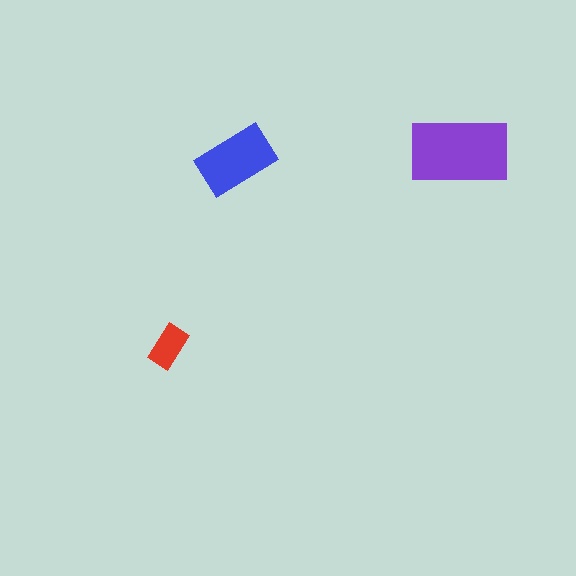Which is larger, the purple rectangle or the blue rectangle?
The purple one.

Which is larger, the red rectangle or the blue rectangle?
The blue one.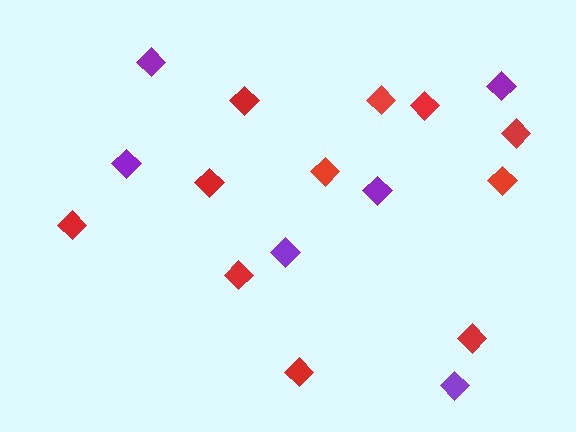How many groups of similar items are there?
There are 2 groups: one group of purple diamonds (6) and one group of red diamonds (11).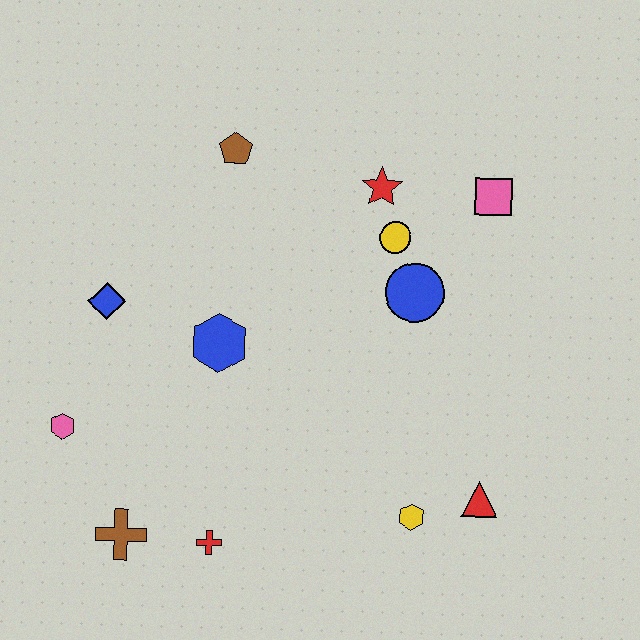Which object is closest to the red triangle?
The yellow hexagon is closest to the red triangle.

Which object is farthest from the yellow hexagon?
The brown pentagon is farthest from the yellow hexagon.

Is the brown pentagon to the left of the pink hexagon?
No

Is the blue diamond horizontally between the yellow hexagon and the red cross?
No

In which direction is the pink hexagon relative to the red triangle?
The pink hexagon is to the left of the red triangle.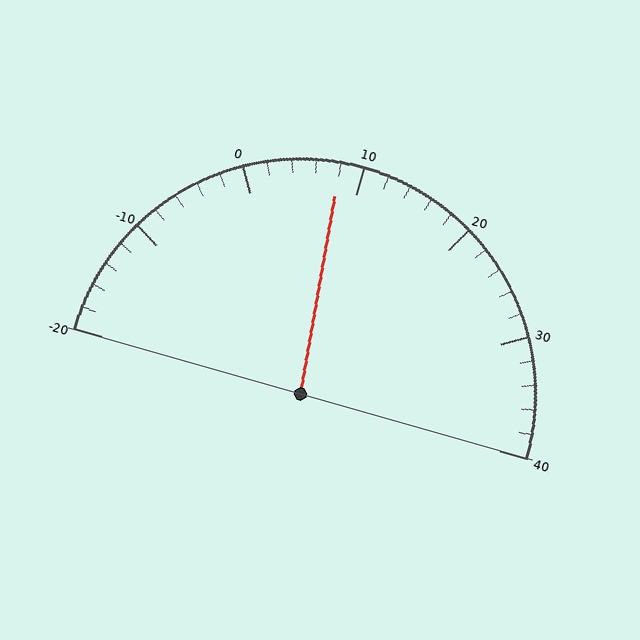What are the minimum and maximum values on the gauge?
The gauge ranges from -20 to 40.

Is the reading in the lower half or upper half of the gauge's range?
The reading is in the lower half of the range (-20 to 40).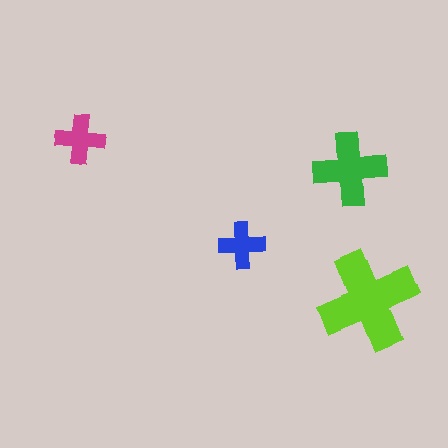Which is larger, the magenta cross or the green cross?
The green one.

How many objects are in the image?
There are 4 objects in the image.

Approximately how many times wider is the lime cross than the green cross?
About 1.5 times wider.